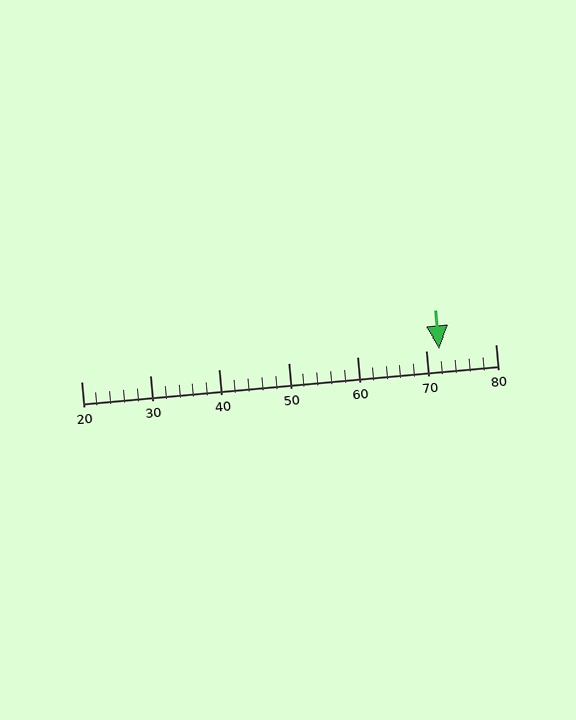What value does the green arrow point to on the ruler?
The green arrow points to approximately 72.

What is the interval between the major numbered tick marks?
The major tick marks are spaced 10 units apart.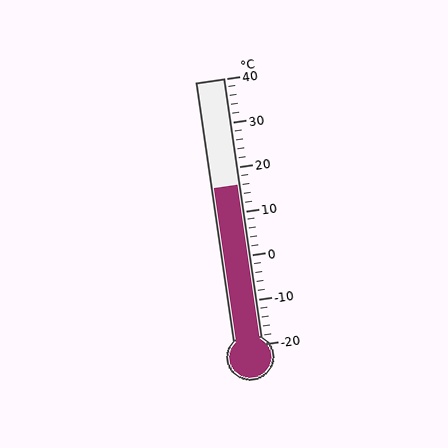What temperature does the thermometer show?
The thermometer shows approximately 16°C.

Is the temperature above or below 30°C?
The temperature is below 30°C.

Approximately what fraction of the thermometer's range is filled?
The thermometer is filled to approximately 60% of its range.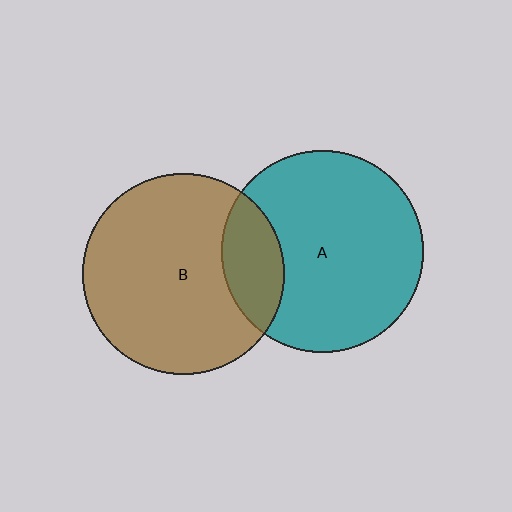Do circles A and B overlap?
Yes.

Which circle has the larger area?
Circle A (teal).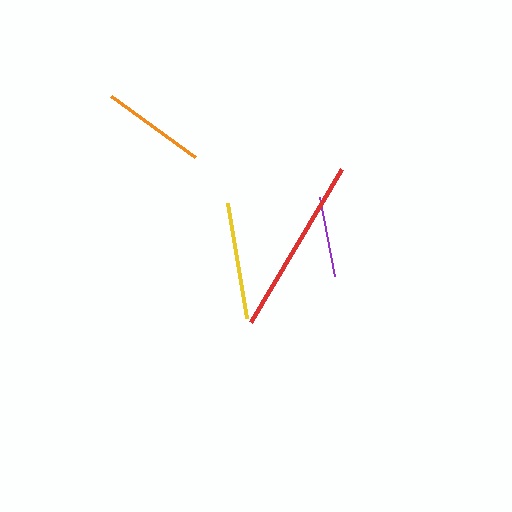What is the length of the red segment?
The red segment is approximately 178 pixels long.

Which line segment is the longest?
The red line is the longest at approximately 178 pixels.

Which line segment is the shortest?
The purple line is the shortest at approximately 80 pixels.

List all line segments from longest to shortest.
From longest to shortest: red, yellow, orange, purple.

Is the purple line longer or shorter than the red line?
The red line is longer than the purple line.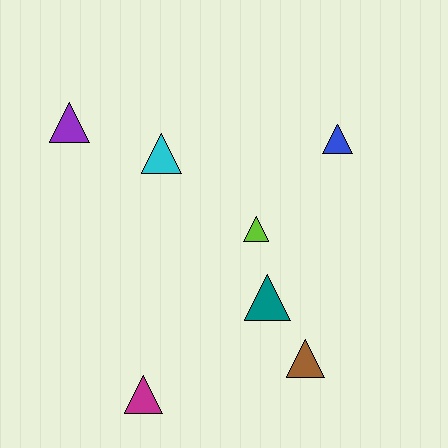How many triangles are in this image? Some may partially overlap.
There are 7 triangles.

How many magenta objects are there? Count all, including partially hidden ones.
There is 1 magenta object.